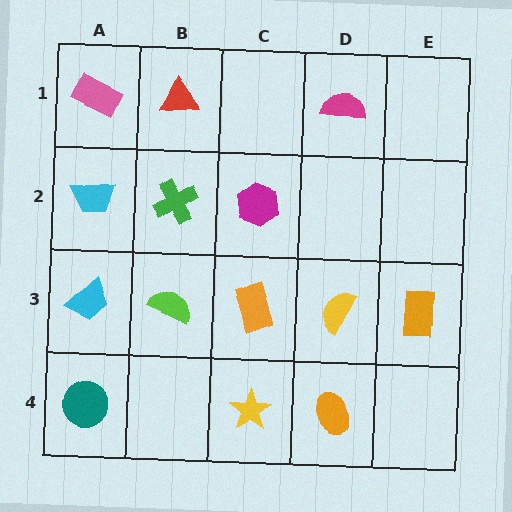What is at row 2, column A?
A cyan trapezoid.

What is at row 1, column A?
A pink rectangle.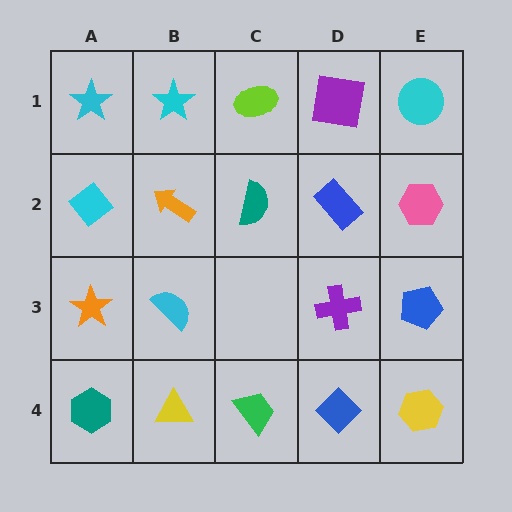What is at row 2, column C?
A teal semicircle.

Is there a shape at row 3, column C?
No, that cell is empty.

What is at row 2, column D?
A blue rectangle.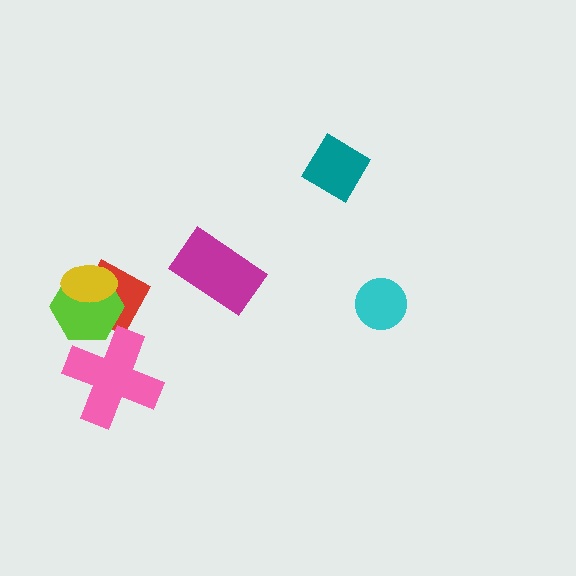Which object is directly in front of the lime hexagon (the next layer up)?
The yellow ellipse is directly in front of the lime hexagon.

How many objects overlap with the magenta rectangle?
0 objects overlap with the magenta rectangle.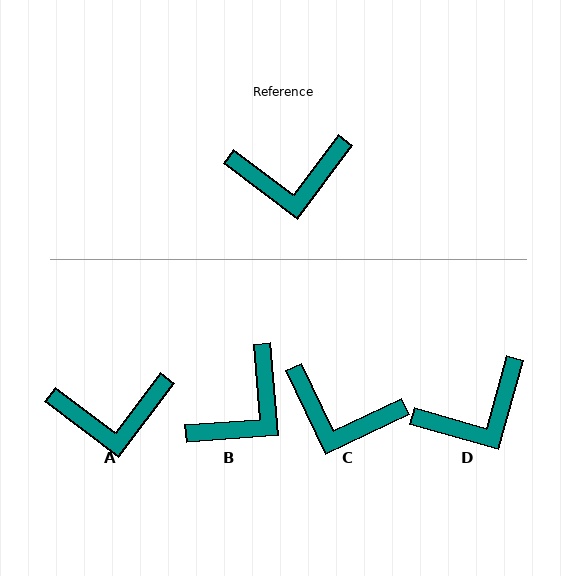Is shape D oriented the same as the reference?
No, it is off by about 21 degrees.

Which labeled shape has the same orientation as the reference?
A.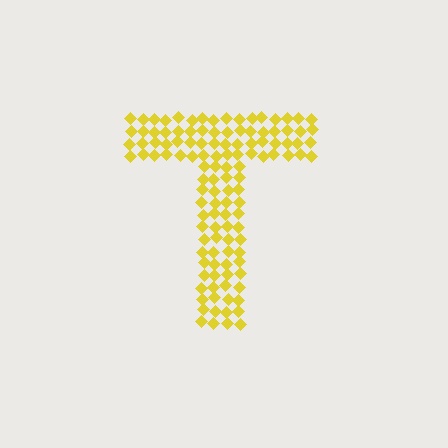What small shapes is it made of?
It is made of small diamonds.